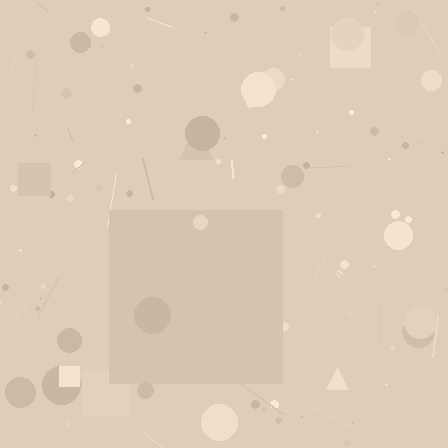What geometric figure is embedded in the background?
A square is embedded in the background.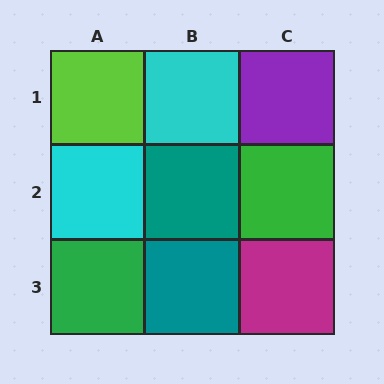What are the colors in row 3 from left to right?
Green, teal, magenta.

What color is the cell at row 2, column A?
Cyan.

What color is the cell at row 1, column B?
Cyan.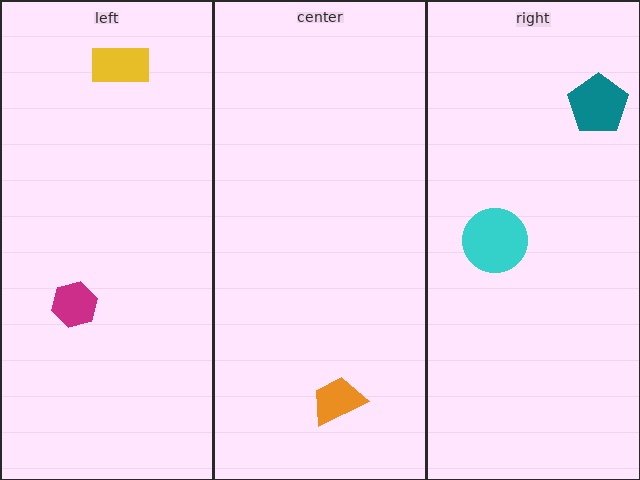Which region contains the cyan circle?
The right region.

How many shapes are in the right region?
2.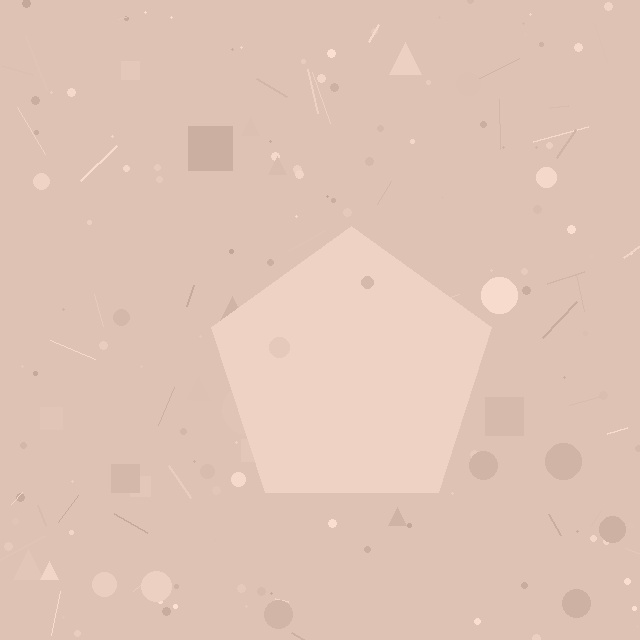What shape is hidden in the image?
A pentagon is hidden in the image.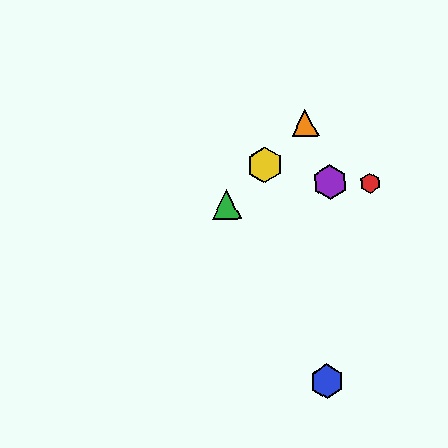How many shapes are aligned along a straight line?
3 shapes (the green triangle, the yellow hexagon, the orange triangle) are aligned along a straight line.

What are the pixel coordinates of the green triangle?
The green triangle is at (226, 205).